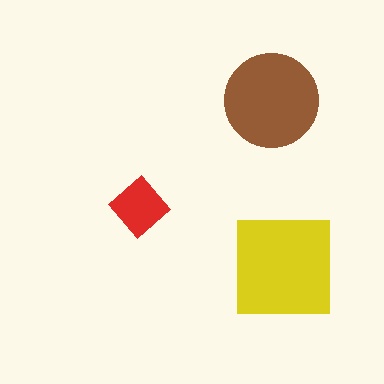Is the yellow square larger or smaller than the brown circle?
Larger.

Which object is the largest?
The yellow square.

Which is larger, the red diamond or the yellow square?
The yellow square.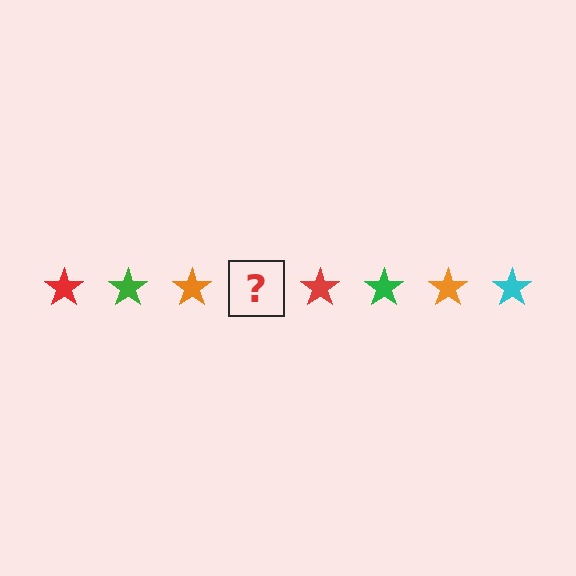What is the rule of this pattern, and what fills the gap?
The rule is that the pattern cycles through red, green, orange, cyan stars. The gap should be filled with a cyan star.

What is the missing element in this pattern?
The missing element is a cyan star.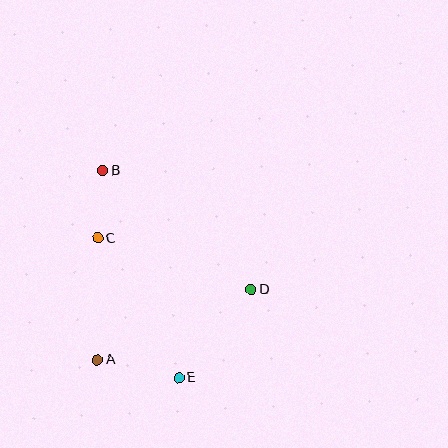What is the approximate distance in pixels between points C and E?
The distance between C and E is approximately 161 pixels.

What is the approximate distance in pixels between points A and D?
The distance between A and D is approximately 169 pixels.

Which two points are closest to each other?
Points B and C are closest to each other.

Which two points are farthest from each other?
Points B and E are farthest from each other.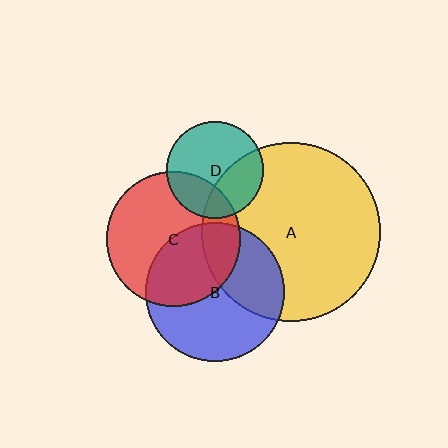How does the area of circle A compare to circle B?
Approximately 1.7 times.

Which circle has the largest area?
Circle A (yellow).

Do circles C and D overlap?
Yes.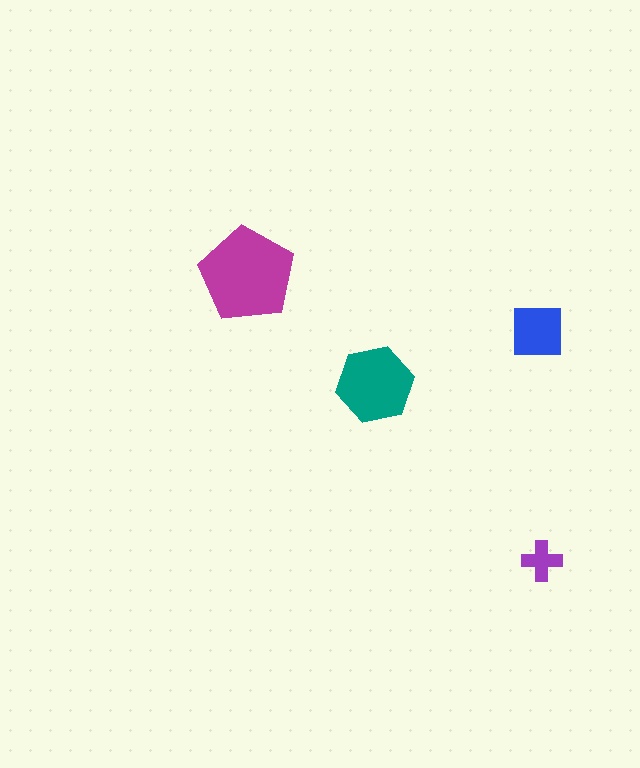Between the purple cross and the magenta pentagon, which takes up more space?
The magenta pentagon.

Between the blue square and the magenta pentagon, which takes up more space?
The magenta pentagon.